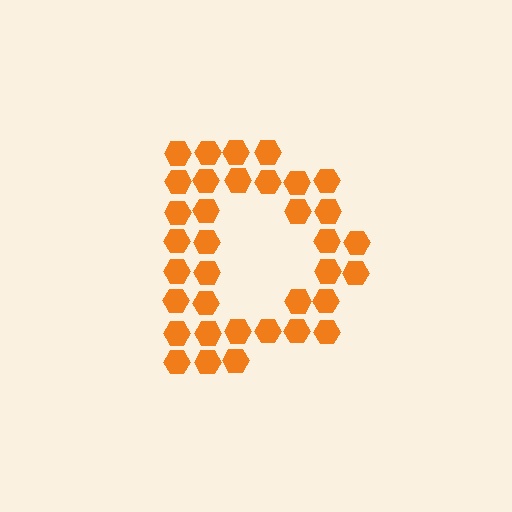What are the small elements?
The small elements are hexagons.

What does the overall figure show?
The overall figure shows the letter D.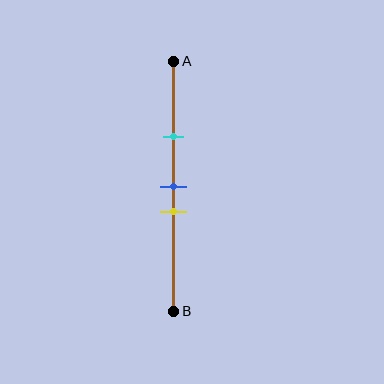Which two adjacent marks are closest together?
The blue and yellow marks are the closest adjacent pair.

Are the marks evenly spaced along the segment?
No, the marks are not evenly spaced.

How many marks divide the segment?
There are 3 marks dividing the segment.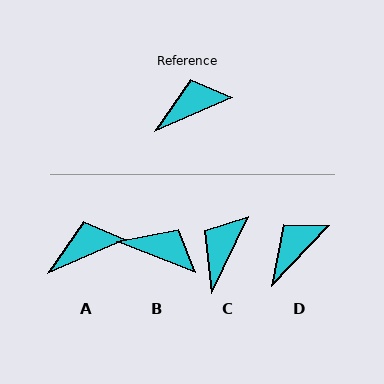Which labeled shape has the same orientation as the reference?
A.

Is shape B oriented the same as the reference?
No, it is off by about 44 degrees.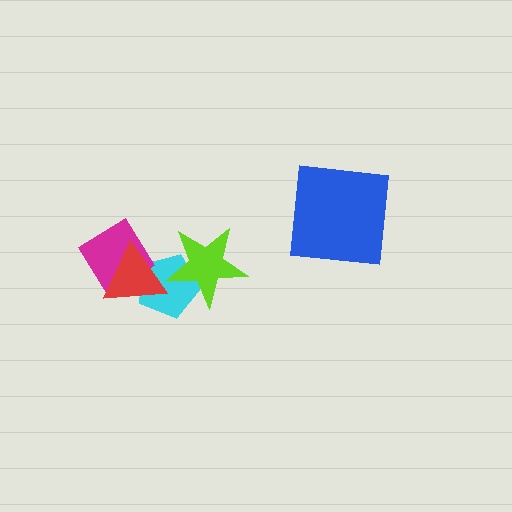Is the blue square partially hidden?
No, no other shape covers it.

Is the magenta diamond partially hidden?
Yes, it is partially covered by another shape.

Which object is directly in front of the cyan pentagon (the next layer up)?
The red triangle is directly in front of the cyan pentagon.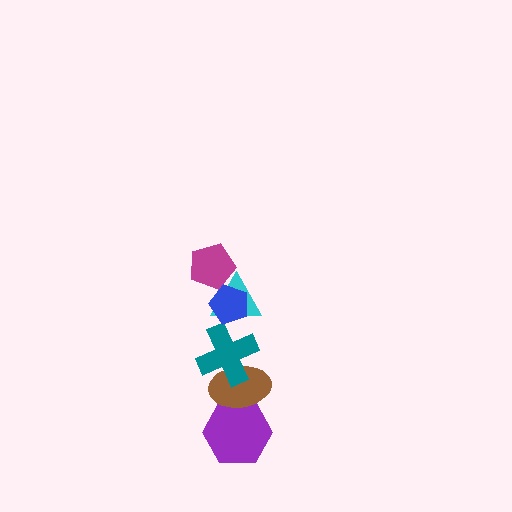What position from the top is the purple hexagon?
The purple hexagon is 6th from the top.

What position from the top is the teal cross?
The teal cross is 4th from the top.